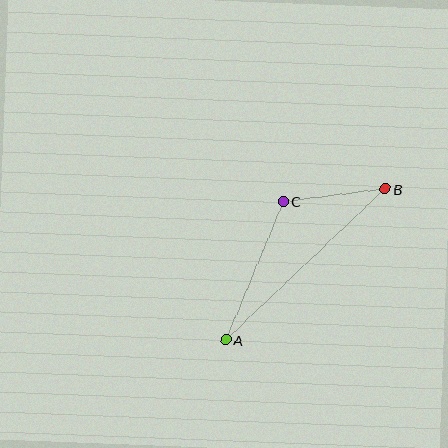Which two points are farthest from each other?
Points A and B are farthest from each other.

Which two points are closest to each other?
Points B and C are closest to each other.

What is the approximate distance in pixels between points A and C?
The distance between A and C is approximately 150 pixels.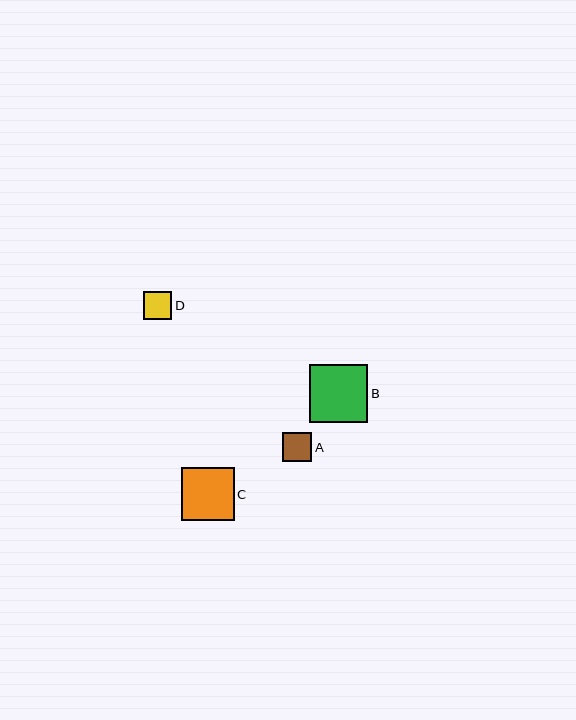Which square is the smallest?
Square D is the smallest with a size of approximately 28 pixels.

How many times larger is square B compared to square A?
Square B is approximately 2.0 times the size of square A.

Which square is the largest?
Square B is the largest with a size of approximately 59 pixels.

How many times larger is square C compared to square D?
Square C is approximately 1.9 times the size of square D.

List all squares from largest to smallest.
From largest to smallest: B, C, A, D.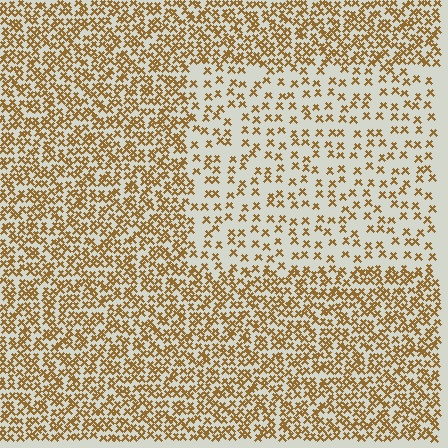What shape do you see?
I see a rectangle.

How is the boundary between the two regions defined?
The boundary is defined by a change in element density (approximately 2.3x ratio). All elements are the same color, size, and shape.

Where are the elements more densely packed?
The elements are more densely packed outside the rectangle boundary.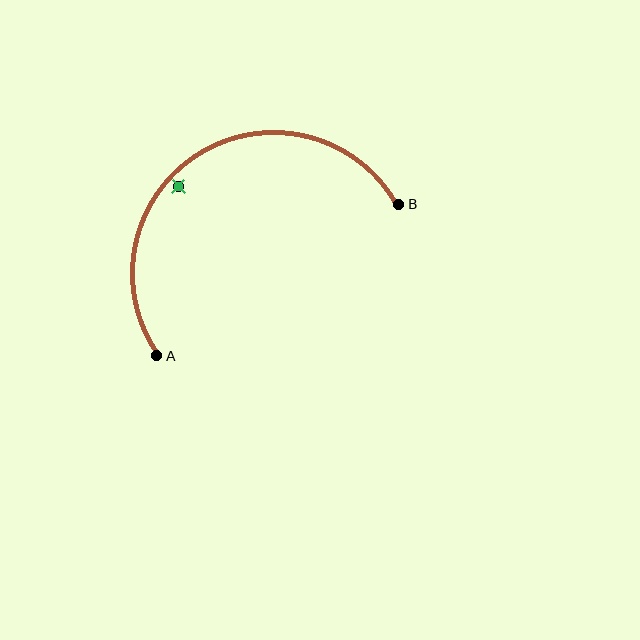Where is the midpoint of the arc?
The arc midpoint is the point on the curve farthest from the straight line joining A and B. It sits above that line.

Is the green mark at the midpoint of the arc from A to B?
No — the green mark does not lie on the arc at all. It sits slightly inside the curve.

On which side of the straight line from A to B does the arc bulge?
The arc bulges above the straight line connecting A and B.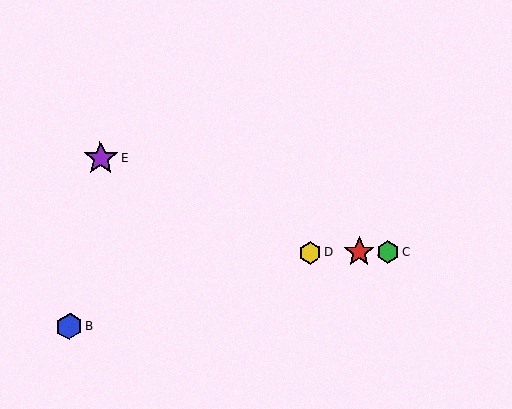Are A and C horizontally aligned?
Yes, both are at y≈252.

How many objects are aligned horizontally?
3 objects (A, C, D) are aligned horizontally.